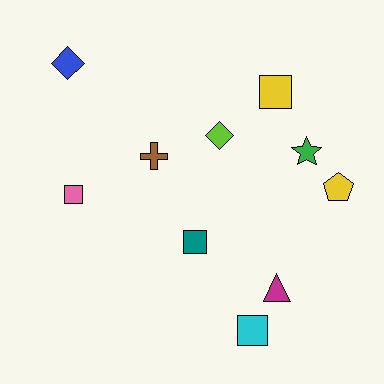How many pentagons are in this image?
There is 1 pentagon.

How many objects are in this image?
There are 10 objects.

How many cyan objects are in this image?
There is 1 cyan object.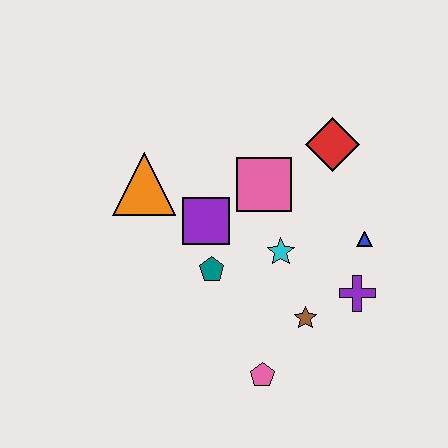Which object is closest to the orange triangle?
The purple square is closest to the orange triangle.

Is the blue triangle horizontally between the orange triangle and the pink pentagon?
No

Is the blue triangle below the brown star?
No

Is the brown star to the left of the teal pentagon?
No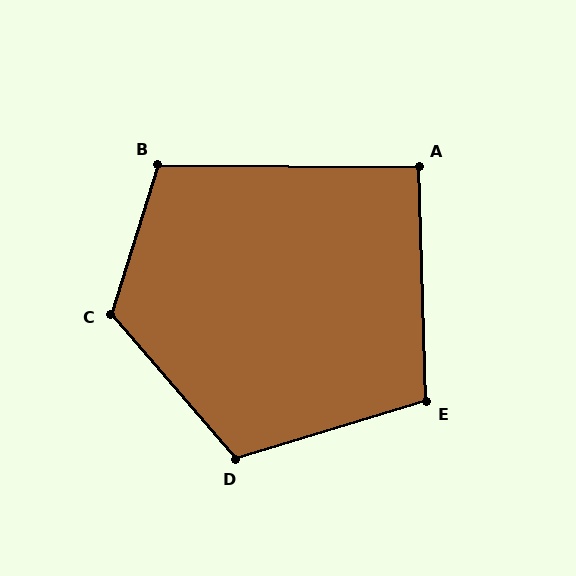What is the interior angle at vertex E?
Approximately 105 degrees (obtuse).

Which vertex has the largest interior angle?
C, at approximately 122 degrees.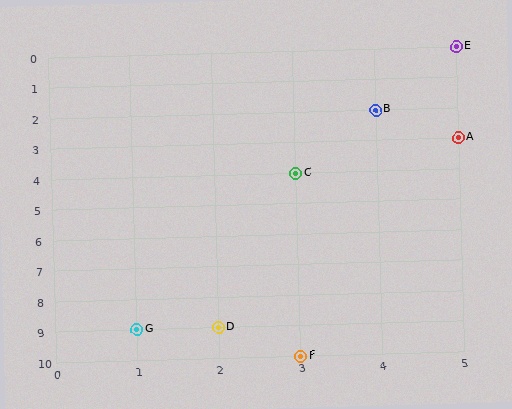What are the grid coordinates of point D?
Point D is at grid coordinates (2, 9).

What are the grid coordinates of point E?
Point E is at grid coordinates (5, 0).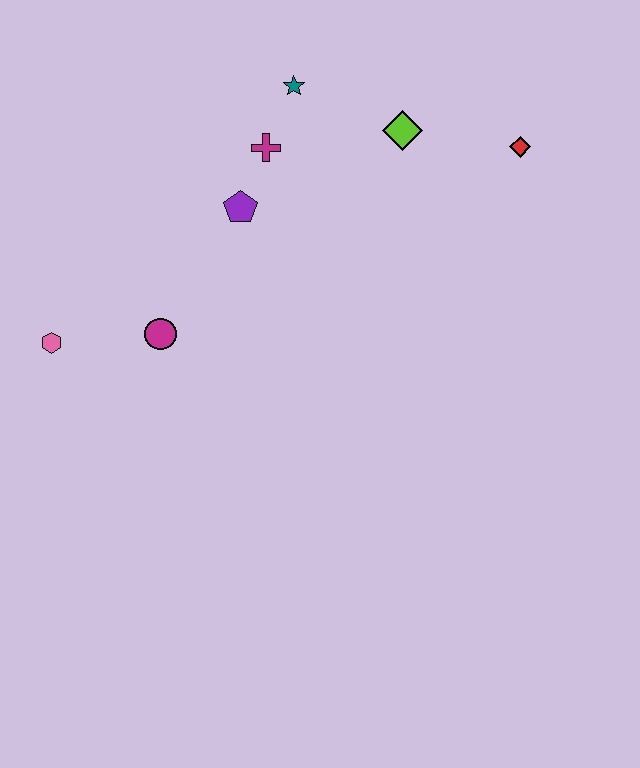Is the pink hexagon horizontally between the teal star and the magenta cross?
No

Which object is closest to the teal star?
The magenta cross is closest to the teal star.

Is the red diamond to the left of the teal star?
No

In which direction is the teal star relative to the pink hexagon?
The teal star is above the pink hexagon.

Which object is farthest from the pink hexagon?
The red diamond is farthest from the pink hexagon.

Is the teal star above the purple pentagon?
Yes